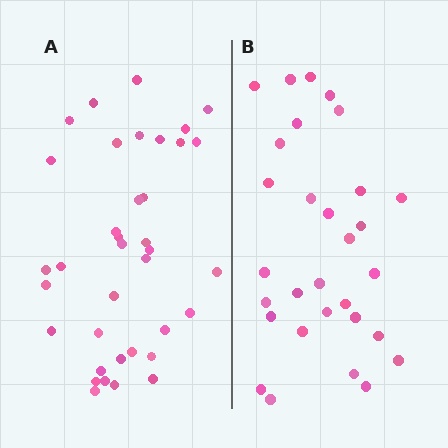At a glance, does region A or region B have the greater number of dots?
Region A (the left region) has more dots.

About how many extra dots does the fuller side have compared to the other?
Region A has roughly 8 or so more dots than region B.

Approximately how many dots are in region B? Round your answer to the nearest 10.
About 30 dots.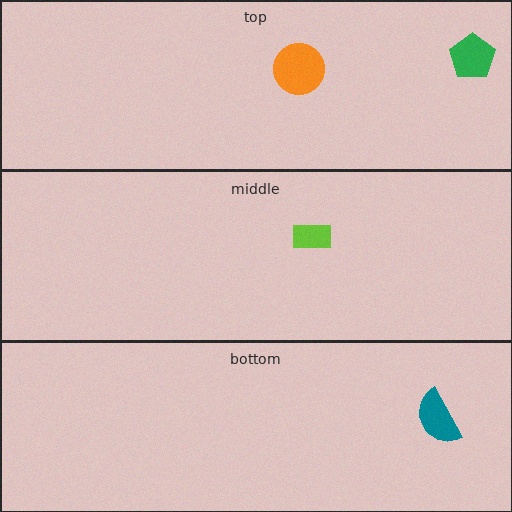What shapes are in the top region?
The green pentagon, the orange circle.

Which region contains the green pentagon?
The top region.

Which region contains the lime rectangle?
The middle region.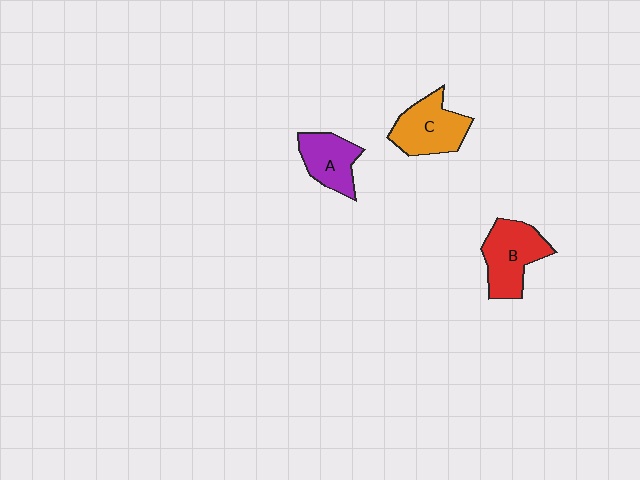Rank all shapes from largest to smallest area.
From largest to smallest: B (red), C (orange), A (purple).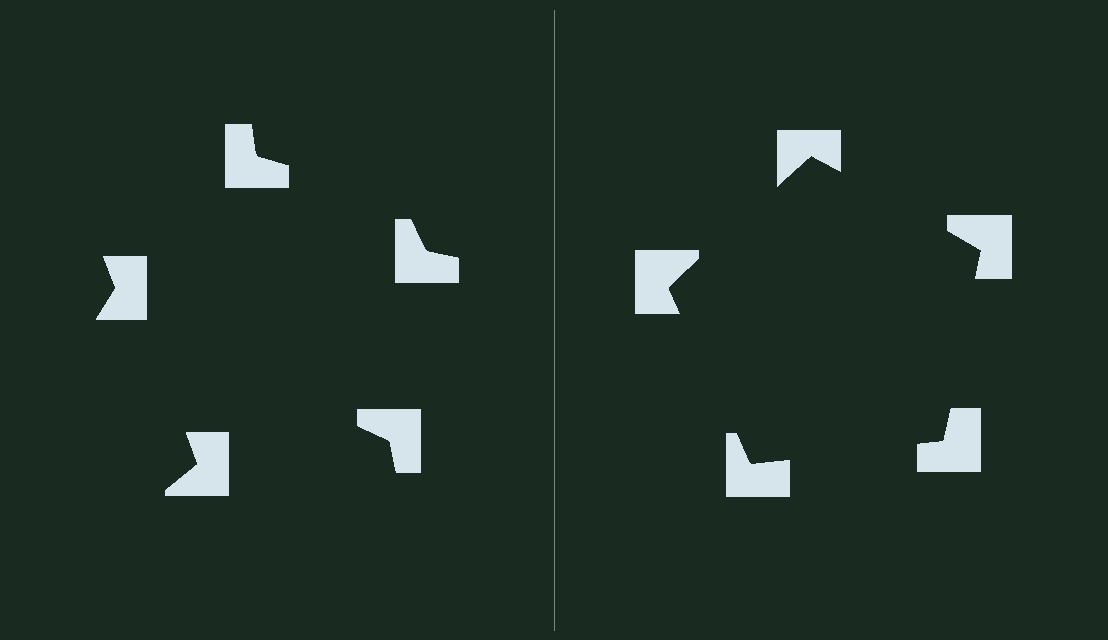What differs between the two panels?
The notched squares are positioned identically on both sides; only the wedge orientations differ. On the right they align to a pentagon; on the left they are misaligned.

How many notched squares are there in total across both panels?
10 — 5 on each side.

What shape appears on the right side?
An illusory pentagon.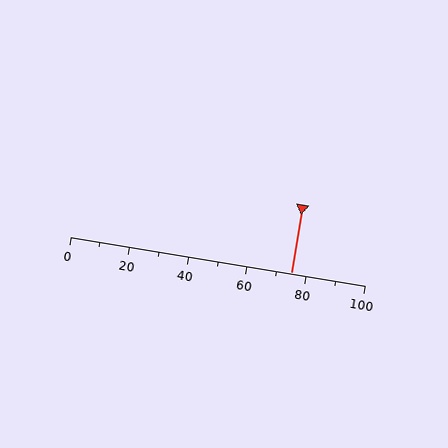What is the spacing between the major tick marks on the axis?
The major ticks are spaced 20 apart.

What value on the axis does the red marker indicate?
The marker indicates approximately 75.